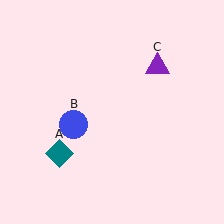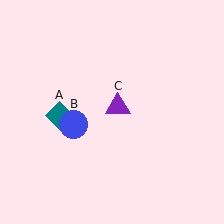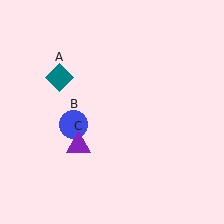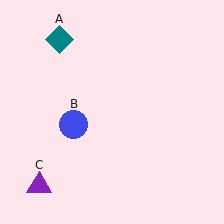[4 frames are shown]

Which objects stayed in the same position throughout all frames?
Blue circle (object B) remained stationary.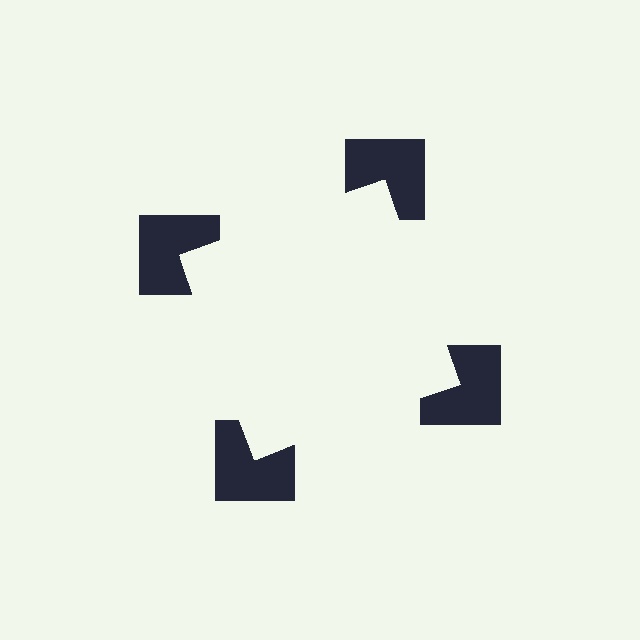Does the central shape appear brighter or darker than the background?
It typically appears slightly brighter than the background, even though no actual brightness change is drawn.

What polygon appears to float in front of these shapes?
An illusory square — its edges are inferred from the aligned wedge cuts in the notched squares, not physically drawn.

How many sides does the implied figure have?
4 sides.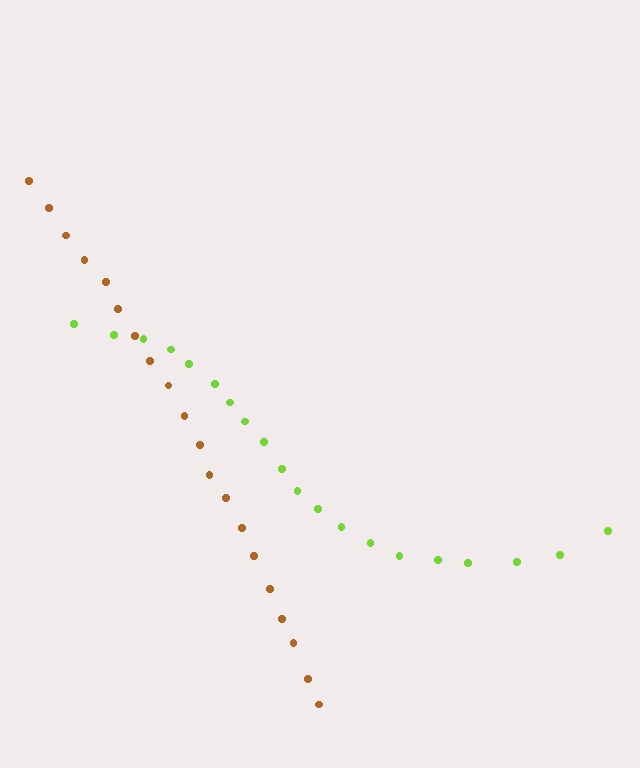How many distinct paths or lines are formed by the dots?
There are 2 distinct paths.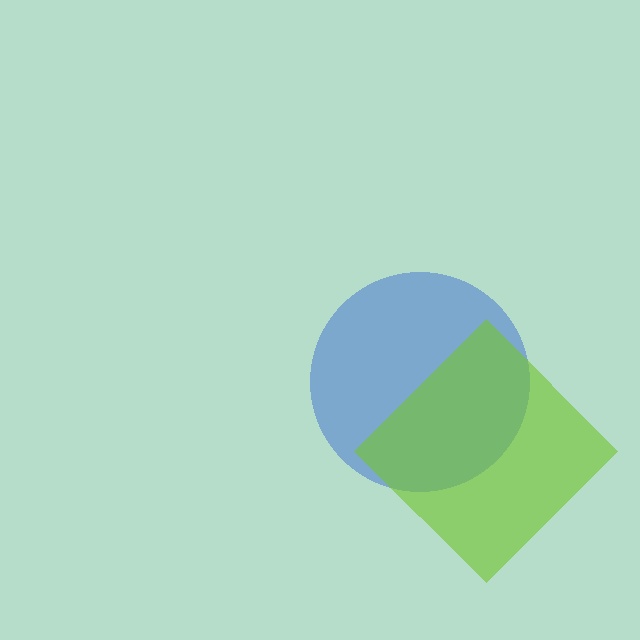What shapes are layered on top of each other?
The layered shapes are: a blue circle, a lime diamond.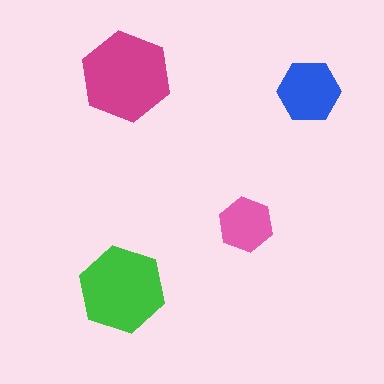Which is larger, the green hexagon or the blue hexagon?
The green one.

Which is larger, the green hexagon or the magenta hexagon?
The magenta one.